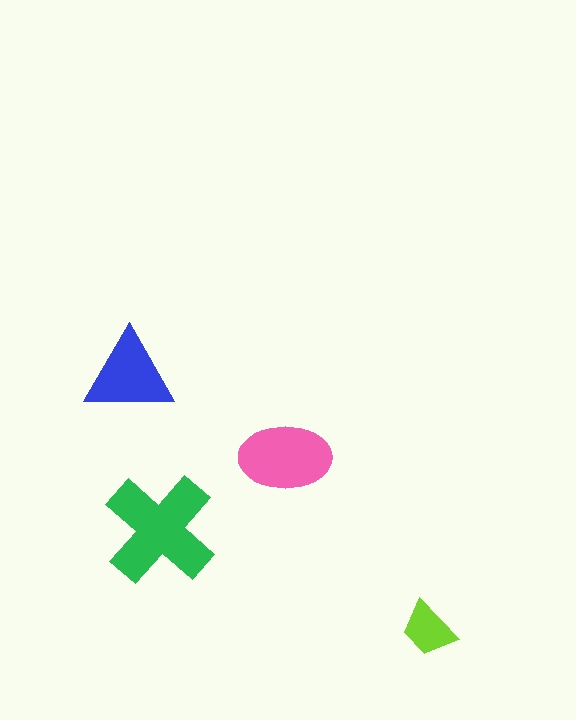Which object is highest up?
The blue triangle is topmost.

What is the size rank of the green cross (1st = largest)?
1st.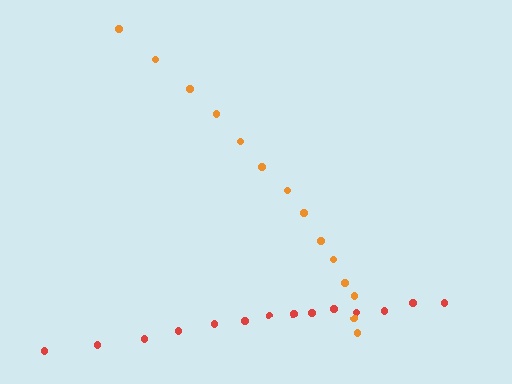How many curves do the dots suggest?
There are 2 distinct paths.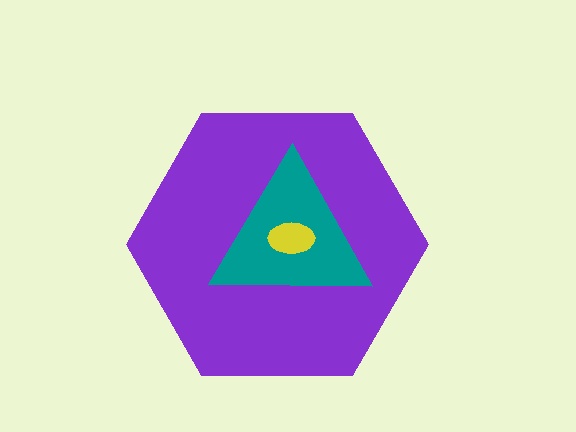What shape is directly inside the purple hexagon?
The teal triangle.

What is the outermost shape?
The purple hexagon.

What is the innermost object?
The yellow ellipse.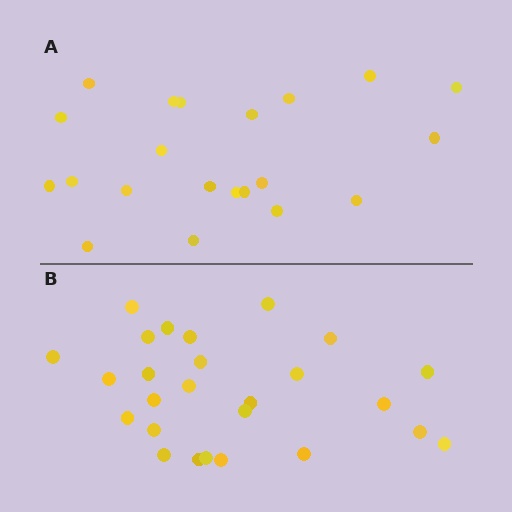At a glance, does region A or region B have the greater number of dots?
Region B (the bottom region) has more dots.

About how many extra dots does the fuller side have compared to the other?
Region B has about 5 more dots than region A.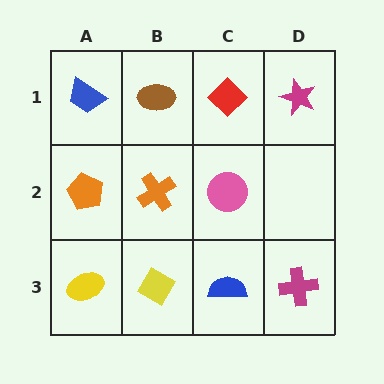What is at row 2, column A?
An orange pentagon.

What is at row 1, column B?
A brown ellipse.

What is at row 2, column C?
A pink circle.